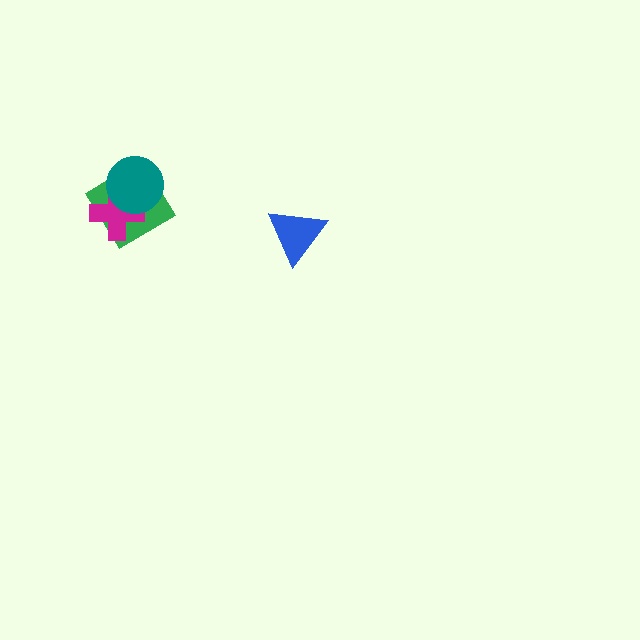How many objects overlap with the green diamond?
2 objects overlap with the green diamond.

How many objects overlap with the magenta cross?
2 objects overlap with the magenta cross.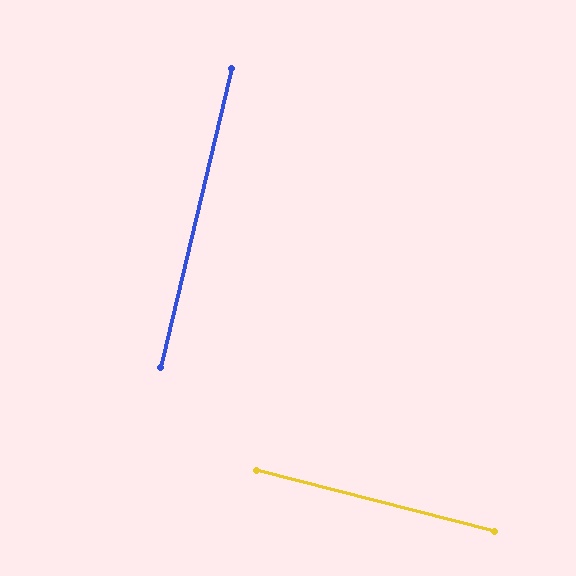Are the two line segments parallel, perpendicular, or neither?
Perpendicular — they meet at approximately 89°.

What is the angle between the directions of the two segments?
Approximately 89 degrees.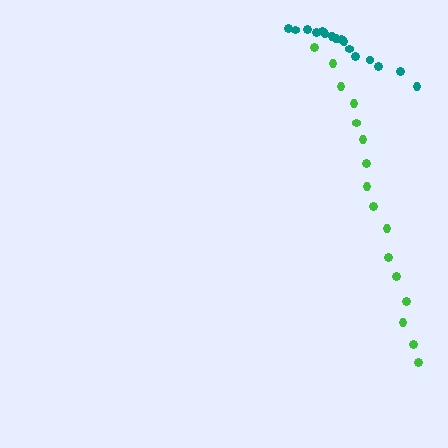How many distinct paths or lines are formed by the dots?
There are 2 distinct paths.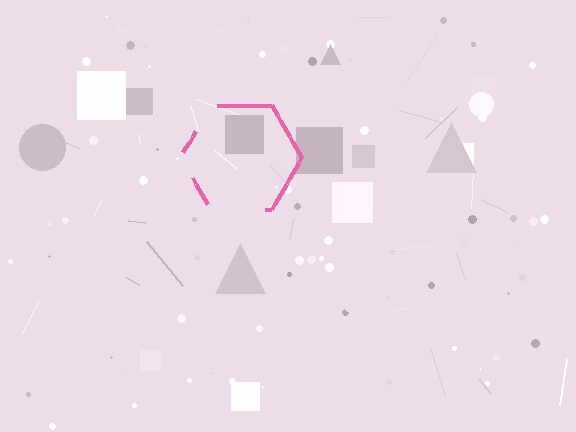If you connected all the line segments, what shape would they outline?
They would outline a hexagon.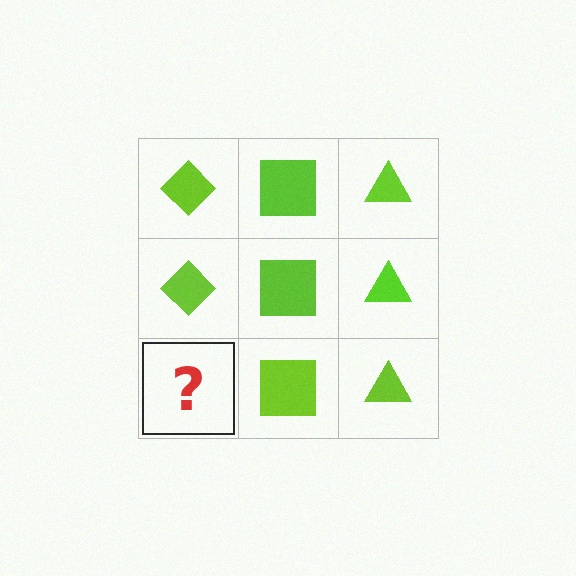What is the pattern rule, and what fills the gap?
The rule is that each column has a consistent shape. The gap should be filled with a lime diamond.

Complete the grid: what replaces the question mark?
The question mark should be replaced with a lime diamond.